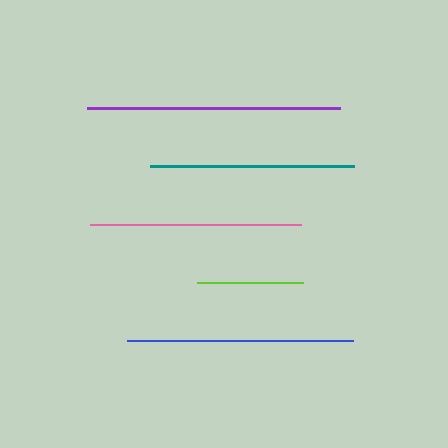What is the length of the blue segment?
The blue segment is approximately 227 pixels long.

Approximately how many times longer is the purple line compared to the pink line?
The purple line is approximately 1.2 times the length of the pink line.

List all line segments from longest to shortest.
From longest to shortest: purple, blue, pink, teal, lime.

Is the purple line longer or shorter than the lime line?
The purple line is longer than the lime line.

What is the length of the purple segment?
The purple segment is approximately 253 pixels long.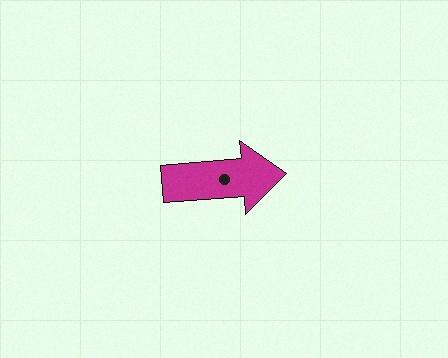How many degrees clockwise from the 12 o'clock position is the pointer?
Approximately 85 degrees.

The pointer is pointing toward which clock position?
Roughly 3 o'clock.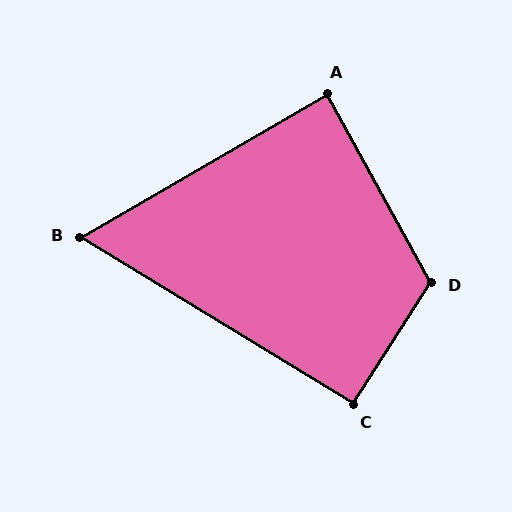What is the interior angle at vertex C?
Approximately 91 degrees (approximately right).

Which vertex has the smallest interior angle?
B, at approximately 62 degrees.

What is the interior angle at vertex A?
Approximately 89 degrees (approximately right).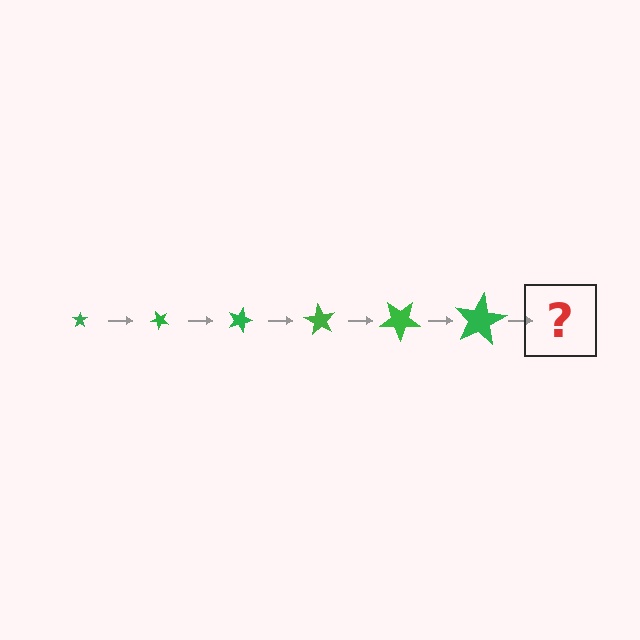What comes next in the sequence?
The next element should be a star, larger than the previous one and rotated 270 degrees from the start.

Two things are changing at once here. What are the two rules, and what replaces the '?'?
The two rules are that the star grows larger each step and it rotates 45 degrees each step. The '?' should be a star, larger than the previous one and rotated 270 degrees from the start.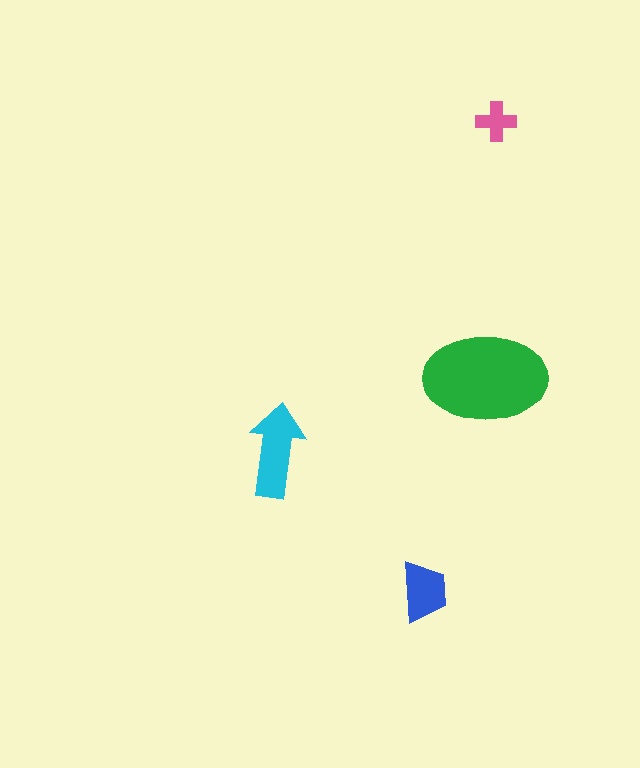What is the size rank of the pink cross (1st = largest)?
4th.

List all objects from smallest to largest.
The pink cross, the blue trapezoid, the cyan arrow, the green ellipse.